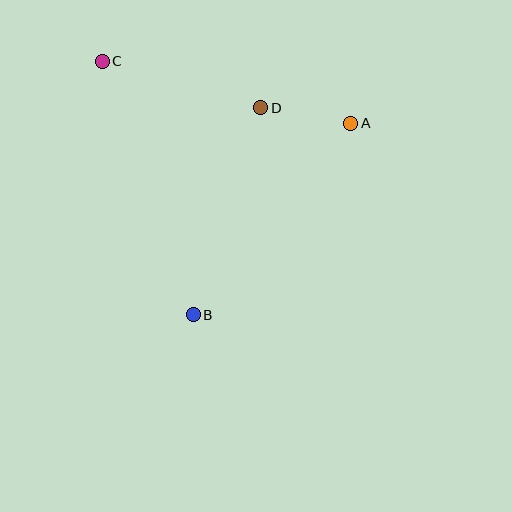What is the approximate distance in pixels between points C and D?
The distance between C and D is approximately 165 pixels.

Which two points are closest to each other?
Points A and D are closest to each other.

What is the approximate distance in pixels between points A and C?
The distance between A and C is approximately 256 pixels.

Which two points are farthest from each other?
Points B and C are farthest from each other.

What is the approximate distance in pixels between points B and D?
The distance between B and D is approximately 218 pixels.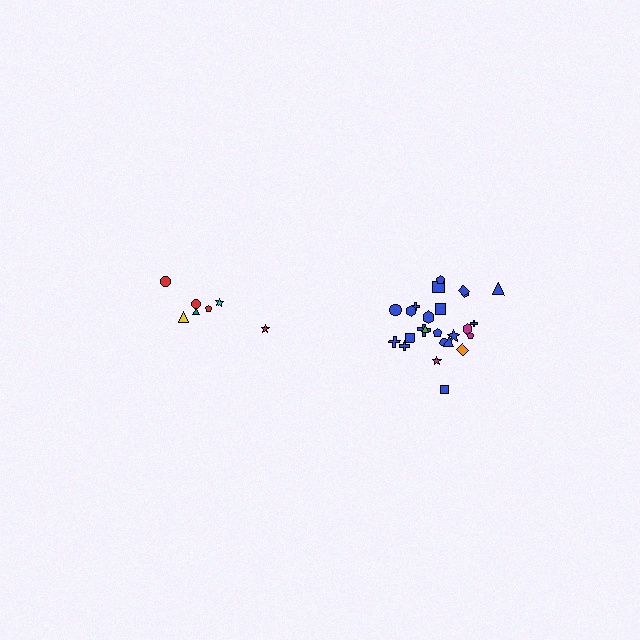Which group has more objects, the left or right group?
The right group.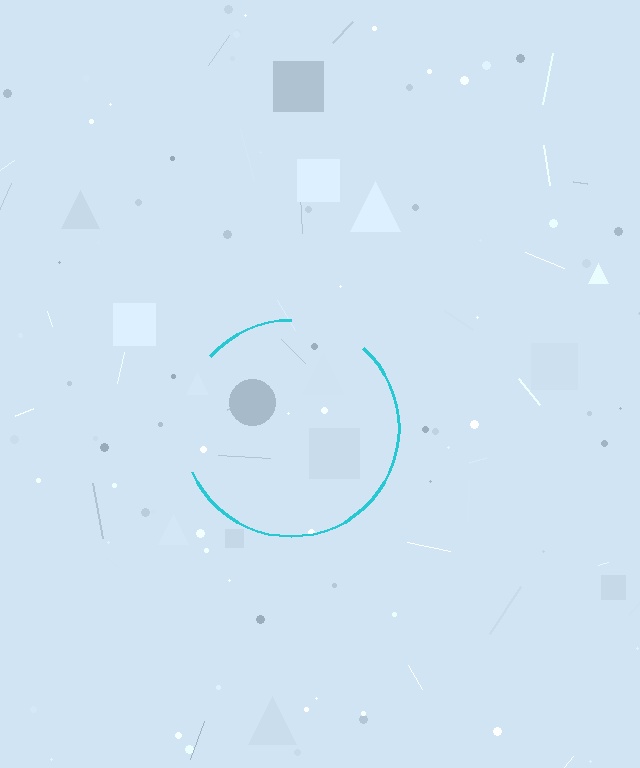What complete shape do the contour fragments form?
The contour fragments form a circle.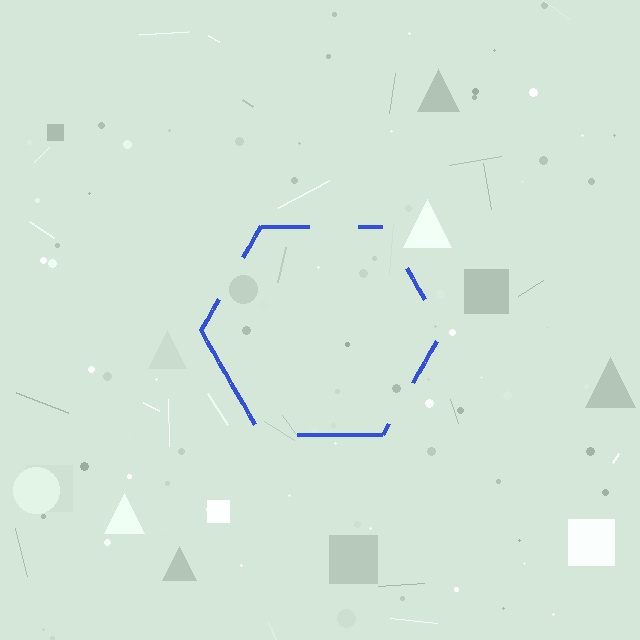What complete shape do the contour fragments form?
The contour fragments form a hexagon.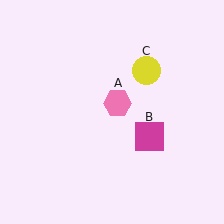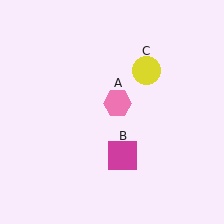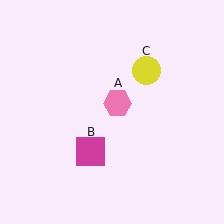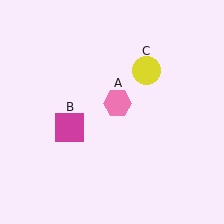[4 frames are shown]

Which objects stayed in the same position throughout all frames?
Pink hexagon (object A) and yellow circle (object C) remained stationary.